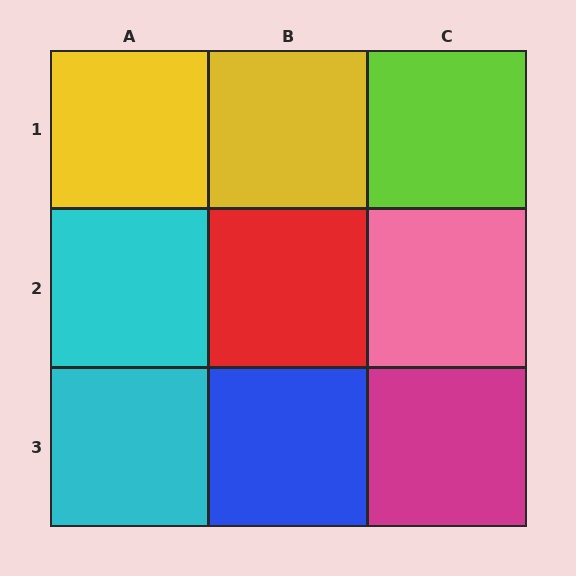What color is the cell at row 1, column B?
Yellow.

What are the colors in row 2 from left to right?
Cyan, red, pink.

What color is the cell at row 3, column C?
Magenta.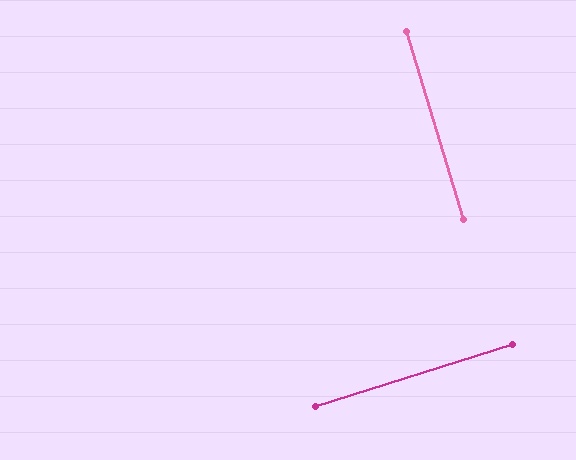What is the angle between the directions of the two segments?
Approximately 90 degrees.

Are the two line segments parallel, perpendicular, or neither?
Perpendicular — they meet at approximately 90°.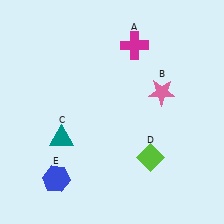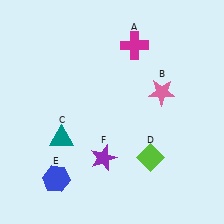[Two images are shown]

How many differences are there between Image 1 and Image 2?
There is 1 difference between the two images.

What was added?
A purple star (F) was added in Image 2.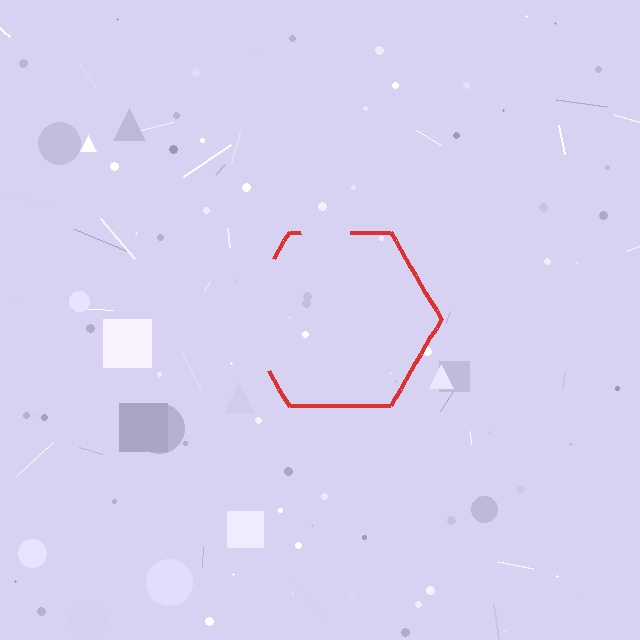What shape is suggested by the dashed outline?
The dashed outline suggests a hexagon.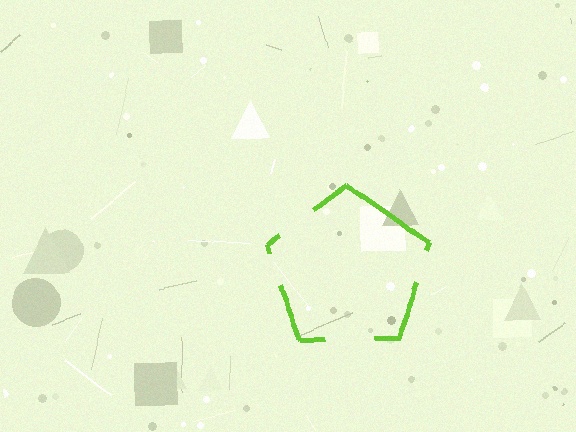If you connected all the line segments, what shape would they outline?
They would outline a pentagon.